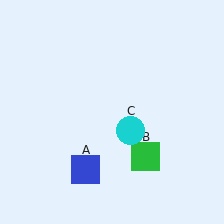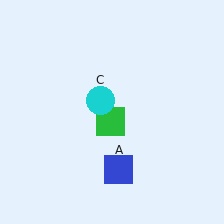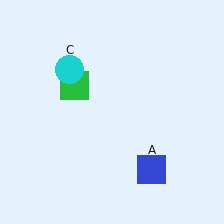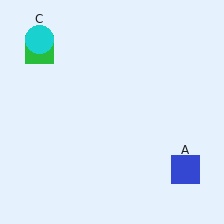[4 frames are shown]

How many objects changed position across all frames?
3 objects changed position: blue square (object A), green square (object B), cyan circle (object C).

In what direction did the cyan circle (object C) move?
The cyan circle (object C) moved up and to the left.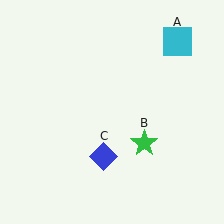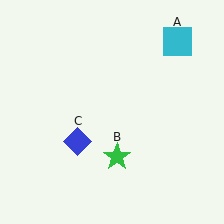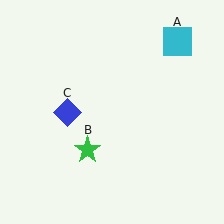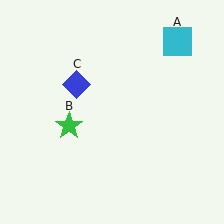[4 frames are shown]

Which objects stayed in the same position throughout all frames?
Cyan square (object A) remained stationary.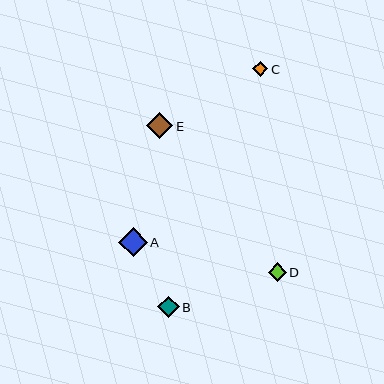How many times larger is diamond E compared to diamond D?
Diamond E is approximately 1.4 times the size of diamond D.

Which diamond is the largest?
Diamond A is the largest with a size of approximately 29 pixels.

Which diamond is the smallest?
Diamond C is the smallest with a size of approximately 15 pixels.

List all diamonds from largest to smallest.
From largest to smallest: A, E, B, D, C.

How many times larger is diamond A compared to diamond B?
Diamond A is approximately 1.3 times the size of diamond B.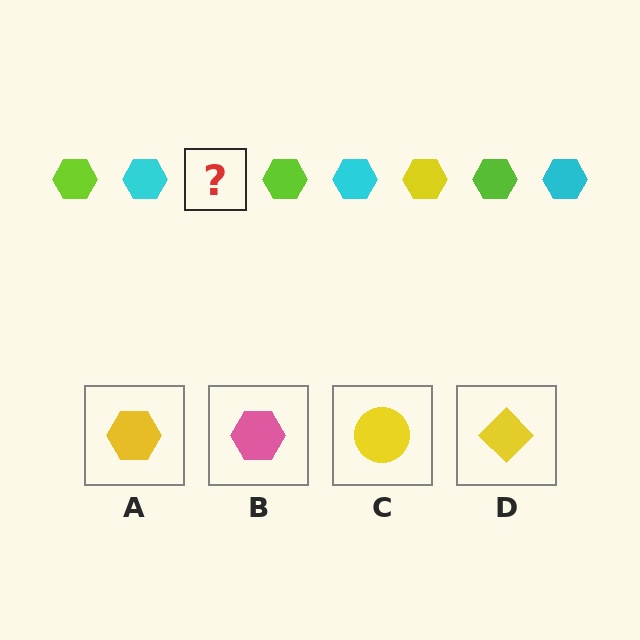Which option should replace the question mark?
Option A.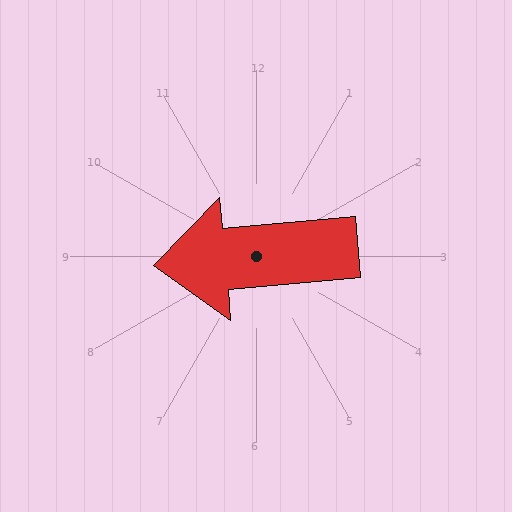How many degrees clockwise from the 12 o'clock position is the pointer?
Approximately 265 degrees.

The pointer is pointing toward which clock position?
Roughly 9 o'clock.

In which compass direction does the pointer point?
West.